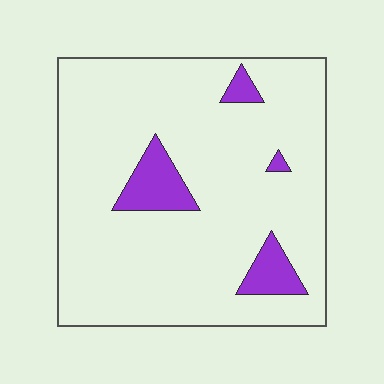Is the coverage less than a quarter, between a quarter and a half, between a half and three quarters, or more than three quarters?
Less than a quarter.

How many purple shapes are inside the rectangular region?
4.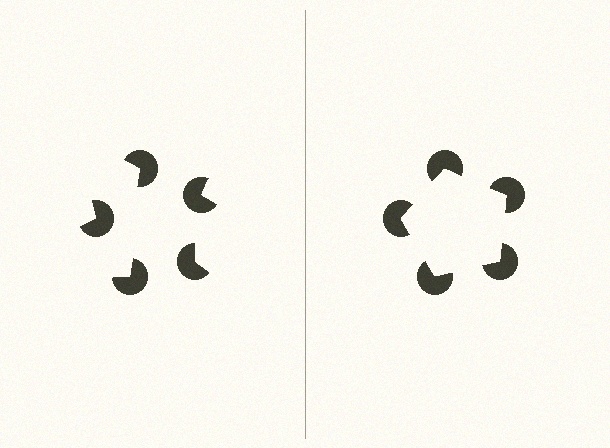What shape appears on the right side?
An illusory pentagon.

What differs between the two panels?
The pac-man discs are positioned identically on both sides; only the wedge orientations differ. On the right they align to a pentagon; on the left they are misaligned.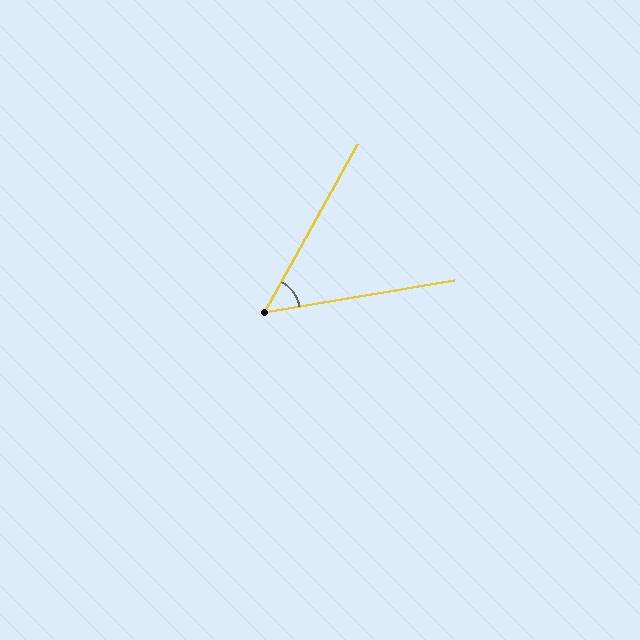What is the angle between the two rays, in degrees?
Approximately 51 degrees.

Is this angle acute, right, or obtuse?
It is acute.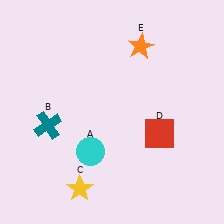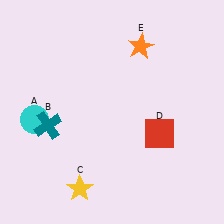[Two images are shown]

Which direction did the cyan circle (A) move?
The cyan circle (A) moved left.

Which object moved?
The cyan circle (A) moved left.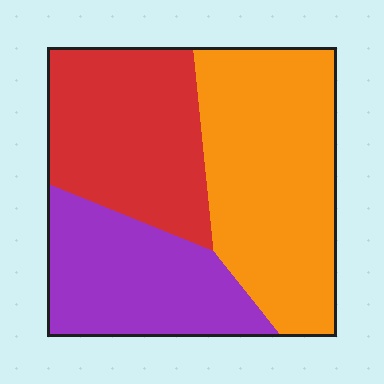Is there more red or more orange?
Orange.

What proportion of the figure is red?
Red covers around 30% of the figure.